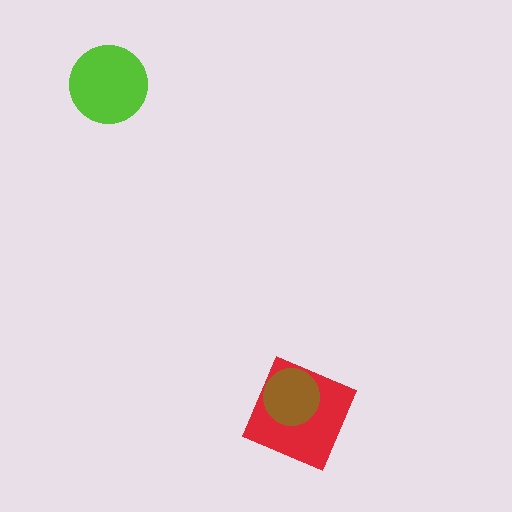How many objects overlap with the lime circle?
0 objects overlap with the lime circle.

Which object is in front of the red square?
The brown circle is in front of the red square.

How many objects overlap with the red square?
1 object overlaps with the red square.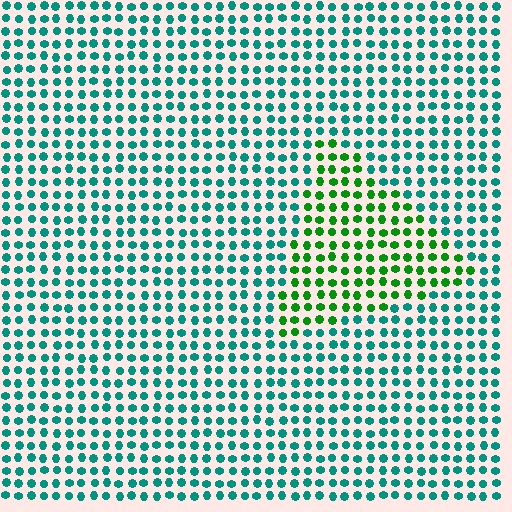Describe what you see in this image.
The image is filled with small teal elements in a uniform arrangement. A triangle-shaped region is visible where the elements are tinted to a slightly different hue, forming a subtle color boundary.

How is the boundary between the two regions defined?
The boundary is defined purely by a slight shift in hue (about 47 degrees). Spacing, size, and orientation are identical on both sides.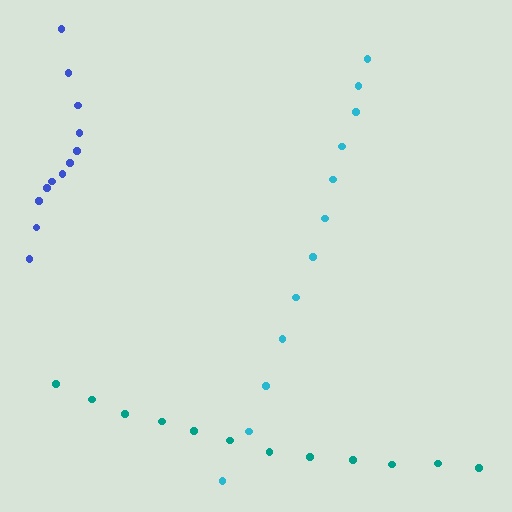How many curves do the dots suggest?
There are 3 distinct paths.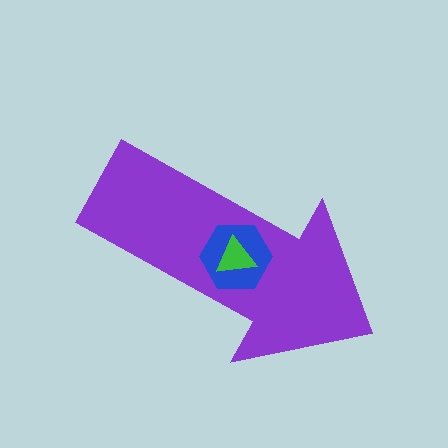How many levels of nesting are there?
3.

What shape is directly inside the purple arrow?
The blue hexagon.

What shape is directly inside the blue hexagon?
The green triangle.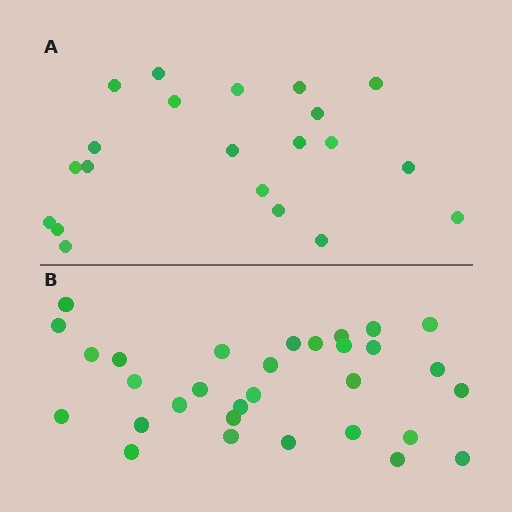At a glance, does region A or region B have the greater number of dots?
Region B (the bottom region) has more dots.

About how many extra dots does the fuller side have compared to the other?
Region B has roughly 10 or so more dots than region A.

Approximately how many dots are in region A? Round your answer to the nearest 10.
About 20 dots. (The exact count is 21, which rounds to 20.)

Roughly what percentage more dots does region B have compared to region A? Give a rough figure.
About 50% more.